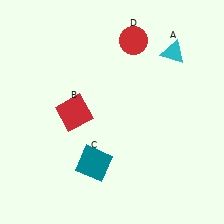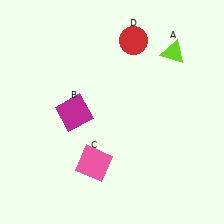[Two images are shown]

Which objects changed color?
A changed from cyan to lime. B changed from red to magenta. C changed from teal to pink.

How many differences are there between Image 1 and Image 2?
There are 3 differences between the two images.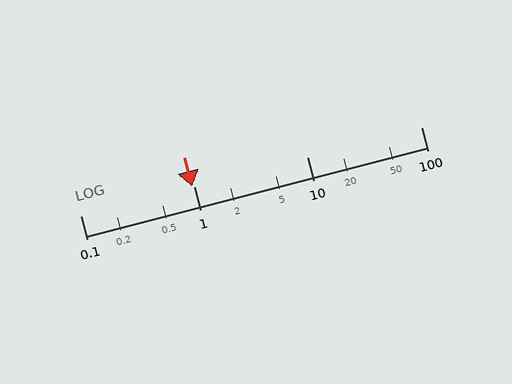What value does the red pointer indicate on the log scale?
The pointer indicates approximately 0.96.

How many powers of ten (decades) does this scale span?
The scale spans 3 decades, from 0.1 to 100.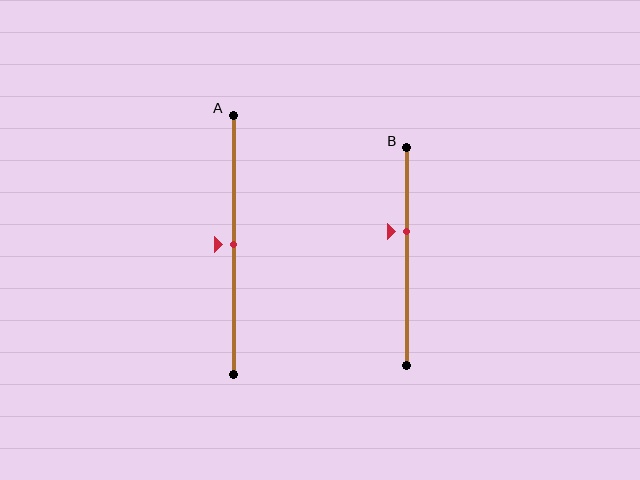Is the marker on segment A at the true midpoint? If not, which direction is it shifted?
Yes, the marker on segment A is at the true midpoint.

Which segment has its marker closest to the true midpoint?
Segment A has its marker closest to the true midpoint.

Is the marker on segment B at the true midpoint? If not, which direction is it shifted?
No, the marker on segment B is shifted upward by about 12% of the segment length.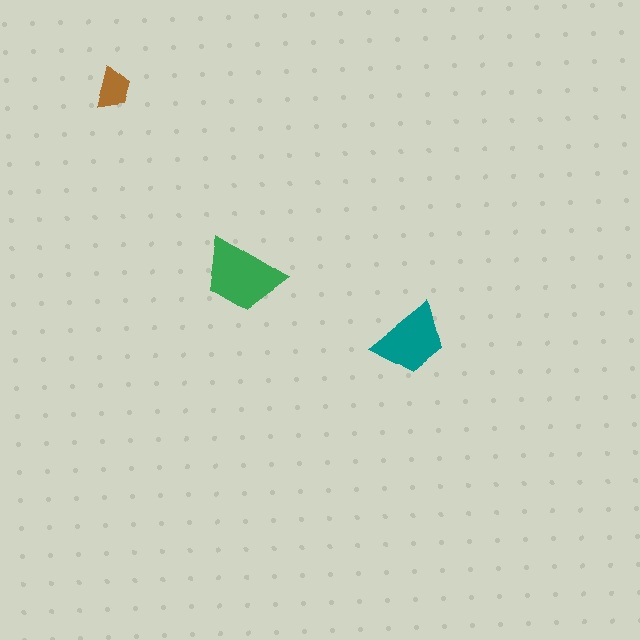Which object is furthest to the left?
The brown trapezoid is leftmost.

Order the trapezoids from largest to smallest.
the green one, the teal one, the brown one.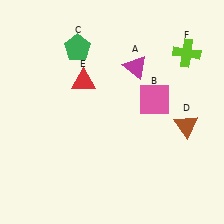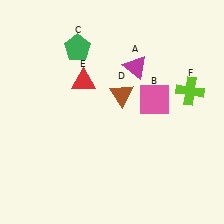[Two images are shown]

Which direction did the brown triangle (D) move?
The brown triangle (D) moved left.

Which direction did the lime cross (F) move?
The lime cross (F) moved down.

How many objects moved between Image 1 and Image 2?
2 objects moved between the two images.